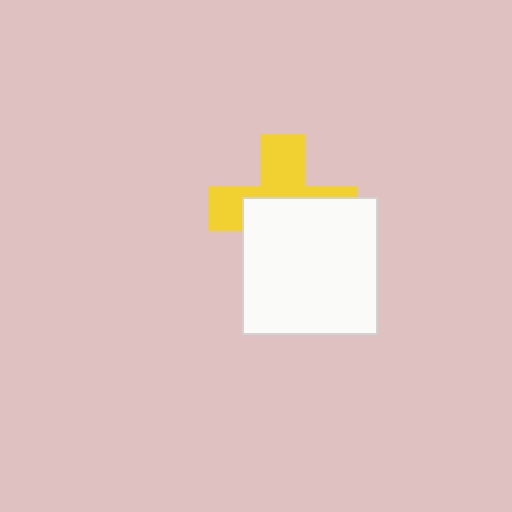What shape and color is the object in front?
The object in front is a white rectangle.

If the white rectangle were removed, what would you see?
You would see the complete yellow cross.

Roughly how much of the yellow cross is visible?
About half of it is visible (roughly 46%).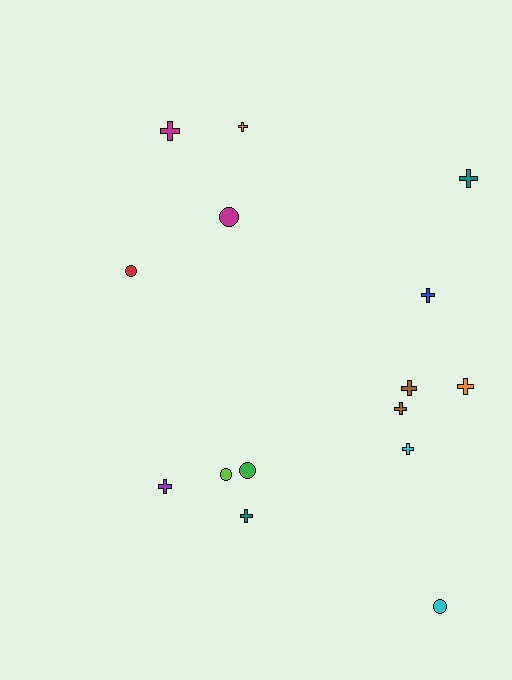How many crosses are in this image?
There are 10 crosses.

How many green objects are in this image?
There is 1 green object.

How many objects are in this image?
There are 15 objects.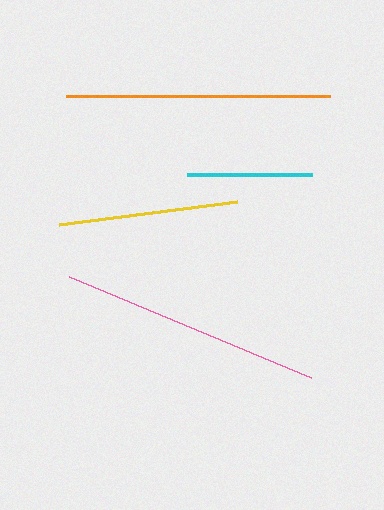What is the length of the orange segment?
The orange segment is approximately 264 pixels long.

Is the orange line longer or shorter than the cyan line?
The orange line is longer than the cyan line.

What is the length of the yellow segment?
The yellow segment is approximately 179 pixels long.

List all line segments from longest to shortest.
From longest to shortest: orange, pink, yellow, cyan.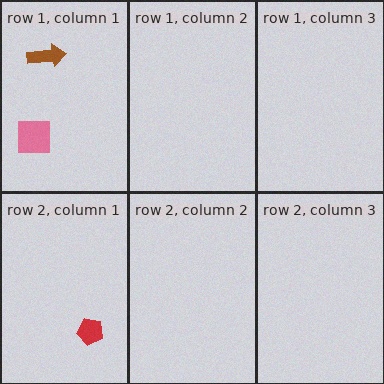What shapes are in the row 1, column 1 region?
The brown arrow, the pink square.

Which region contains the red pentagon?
The row 2, column 1 region.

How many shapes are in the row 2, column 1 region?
1.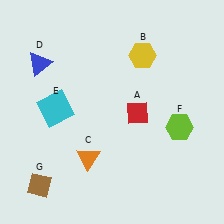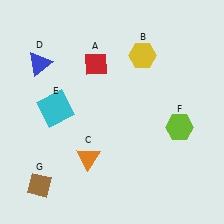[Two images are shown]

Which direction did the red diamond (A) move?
The red diamond (A) moved up.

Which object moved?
The red diamond (A) moved up.